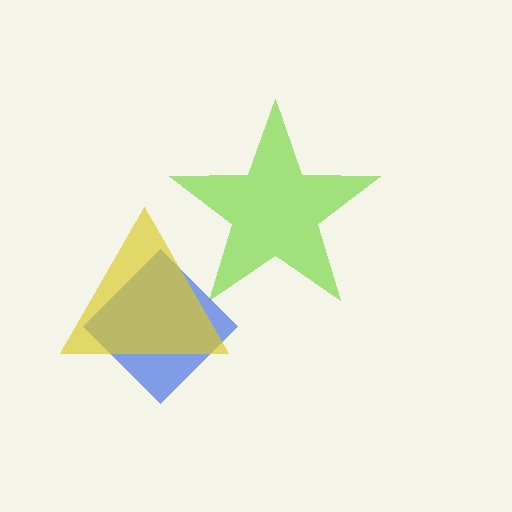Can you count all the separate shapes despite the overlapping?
Yes, there are 3 separate shapes.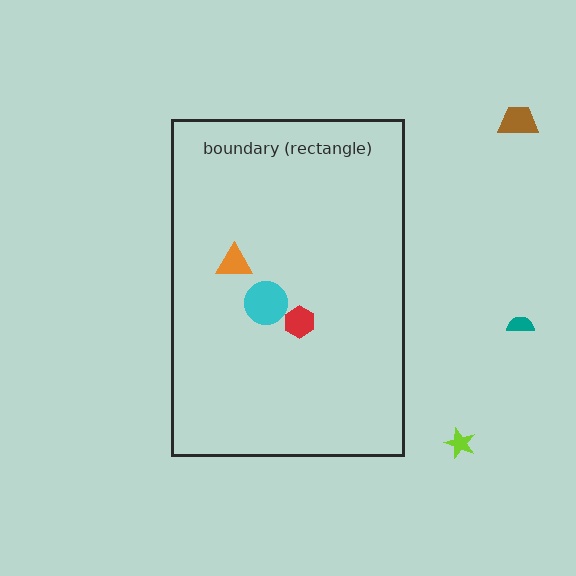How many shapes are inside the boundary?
3 inside, 3 outside.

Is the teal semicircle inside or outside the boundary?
Outside.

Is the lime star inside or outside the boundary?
Outside.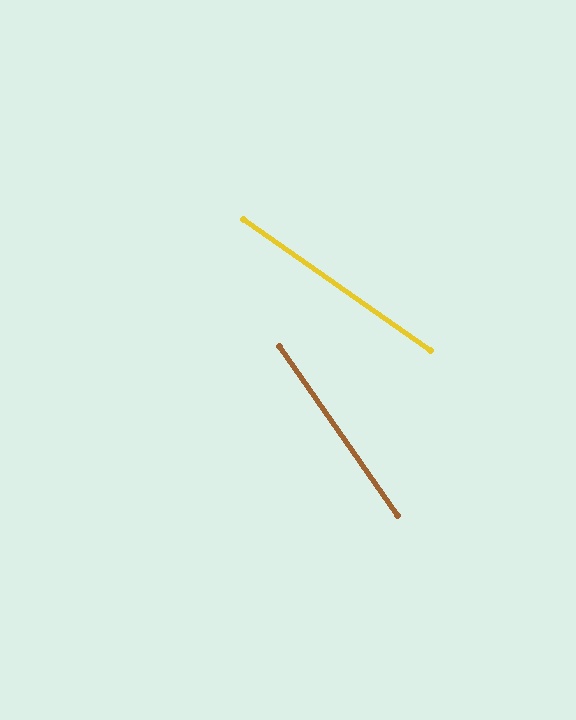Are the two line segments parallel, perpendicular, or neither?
Neither parallel nor perpendicular — they differ by about 20°.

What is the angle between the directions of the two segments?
Approximately 20 degrees.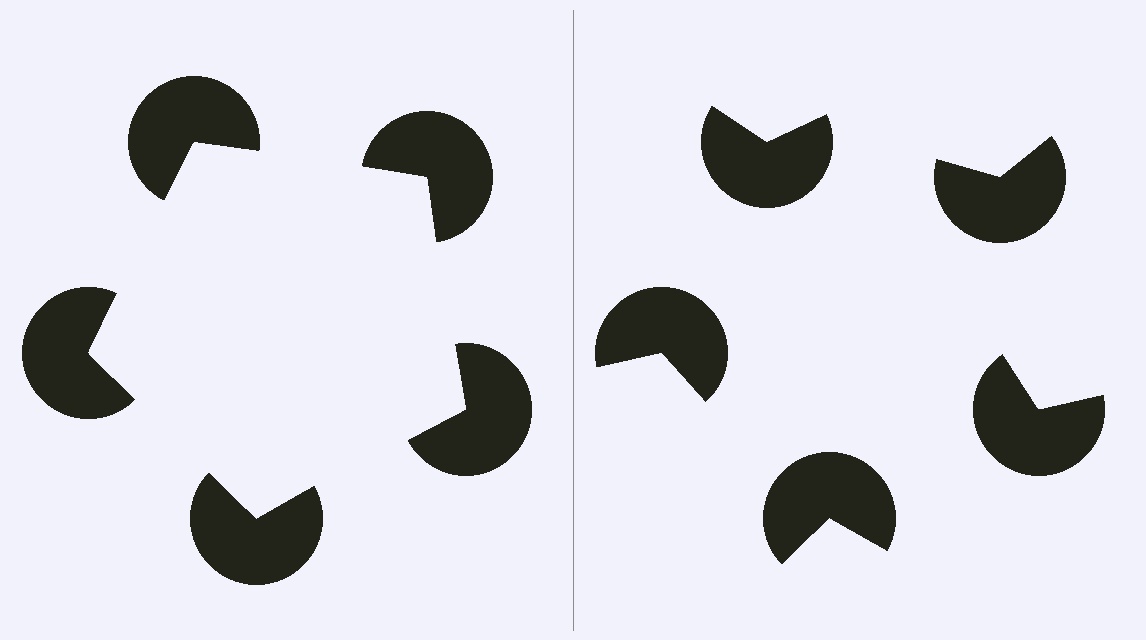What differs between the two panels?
The pac-man discs are positioned identically on both sides; only the wedge orientations differ. On the left they align to a pentagon; on the right they are misaligned.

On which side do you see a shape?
An illusory pentagon appears on the left side. On the right side the wedge cuts are rotated, so no coherent shape forms.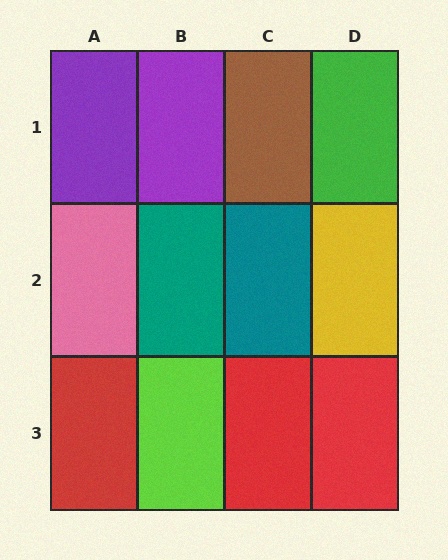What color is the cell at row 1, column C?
Brown.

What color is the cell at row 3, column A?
Red.